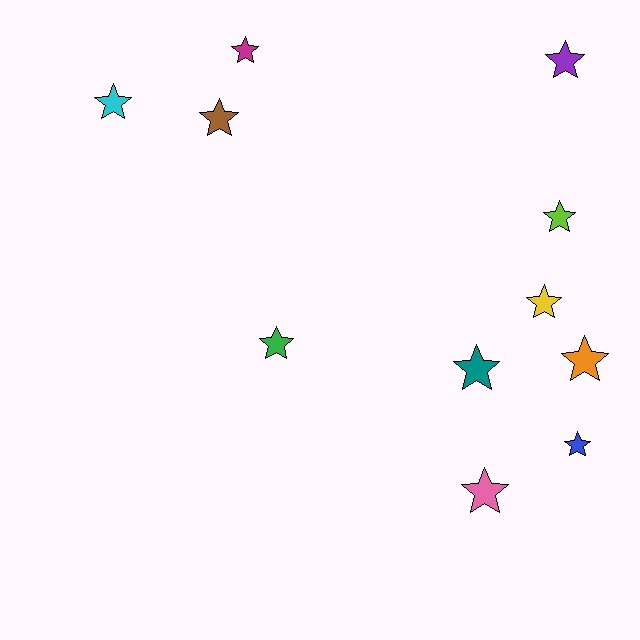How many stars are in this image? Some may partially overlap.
There are 11 stars.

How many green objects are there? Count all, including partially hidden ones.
There is 1 green object.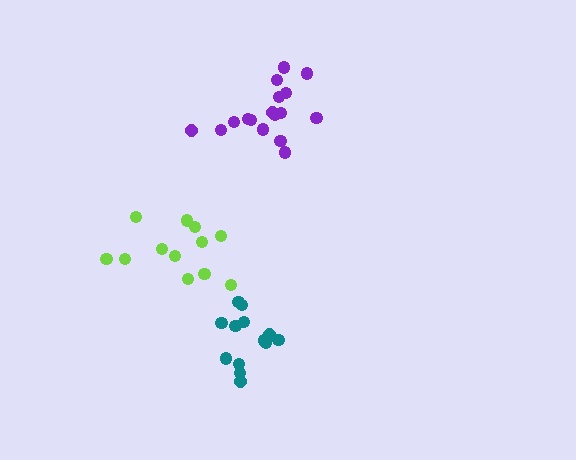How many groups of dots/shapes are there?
There are 3 groups.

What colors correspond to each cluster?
The clusters are colored: purple, teal, lime.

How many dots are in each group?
Group 1: 17 dots, Group 2: 13 dots, Group 3: 12 dots (42 total).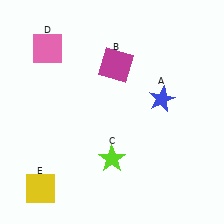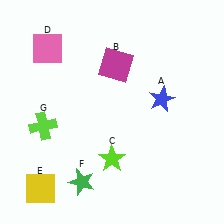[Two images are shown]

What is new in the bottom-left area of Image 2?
A green star (F) was added in the bottom-left area of Image 2.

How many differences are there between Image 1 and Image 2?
There are 2 differences between the two images.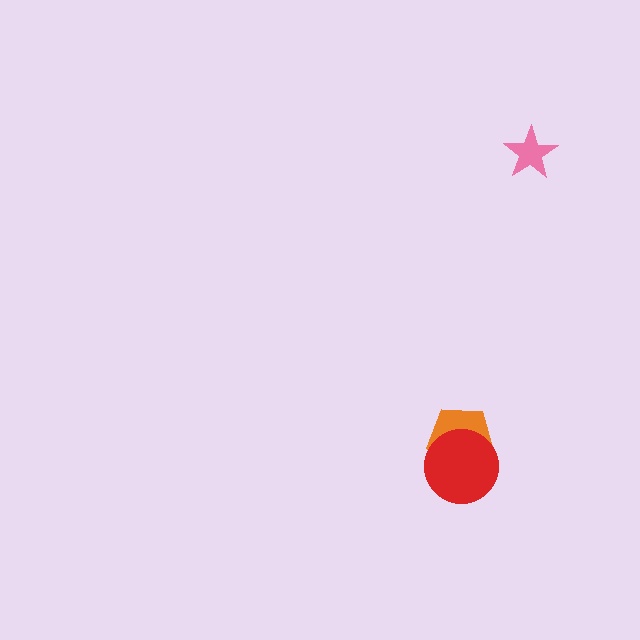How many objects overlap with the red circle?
1 object overlaps with the red circle.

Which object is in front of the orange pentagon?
The red circle is in front of the orange pentagon.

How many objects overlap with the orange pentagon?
1 object overlaps with the orange pentagon.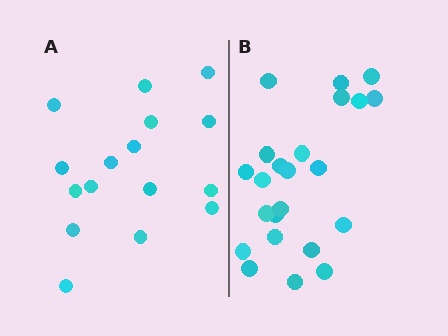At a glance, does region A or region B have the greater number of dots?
Region B (the right region) has more dots.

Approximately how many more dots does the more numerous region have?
Region B has roughly 8 or so more dots than region A.